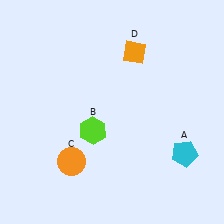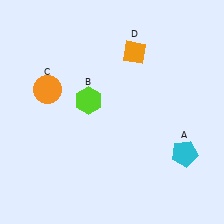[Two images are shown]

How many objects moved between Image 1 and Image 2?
2 objects moved between the two images.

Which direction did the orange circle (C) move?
The orange circle (C) moved up.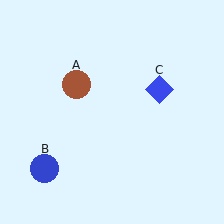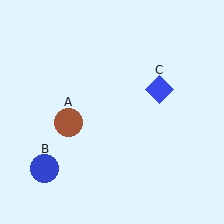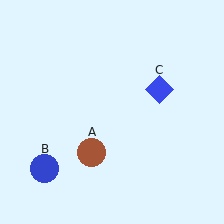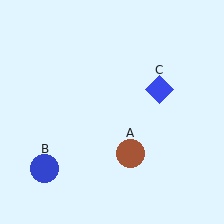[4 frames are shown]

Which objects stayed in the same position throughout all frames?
Blue circle (object B) and blue diamond (object C) remained stationary.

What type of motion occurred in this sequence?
The brown circle (object A) rotated counterclockwise around the center of the scene.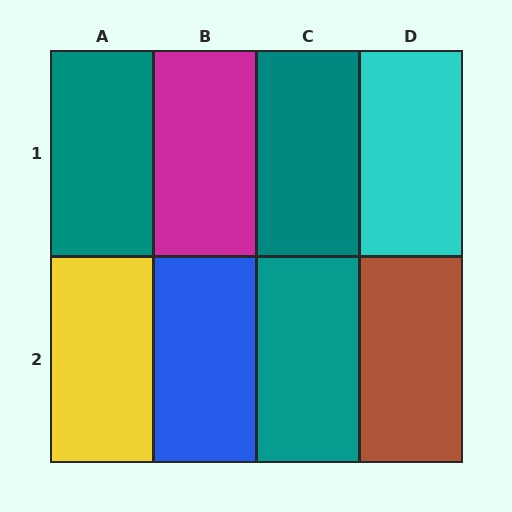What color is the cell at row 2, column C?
Teal.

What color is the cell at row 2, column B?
Blue.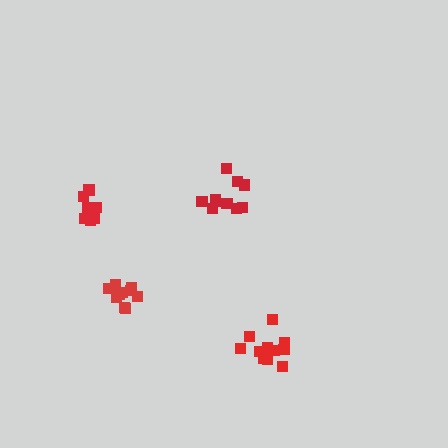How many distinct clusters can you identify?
There are 4 distinct clusters.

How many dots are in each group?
Group 1: 11 dots, Group 2: 7 dots, Group 3: 11 dots, Group 4: 10 dots (39 total).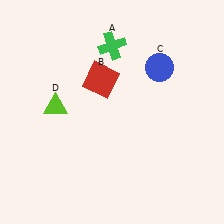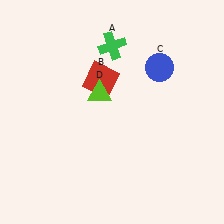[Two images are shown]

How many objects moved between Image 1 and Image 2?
1 object moved between the two images.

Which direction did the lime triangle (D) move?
The lime triangle (D) moved right.